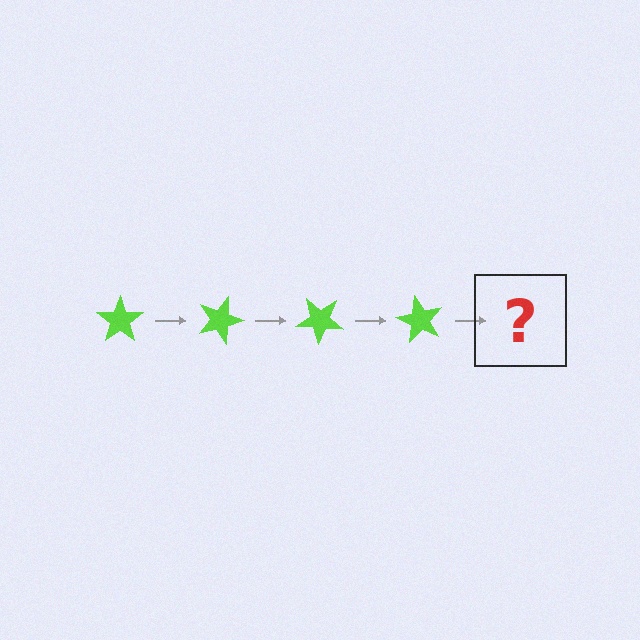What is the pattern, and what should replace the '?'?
The pattern is that the star rotates 20 degrees each step. The '?' should be a lime star rotated 80 degrees.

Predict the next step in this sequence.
The next step is a lime star rotated 80 degrees.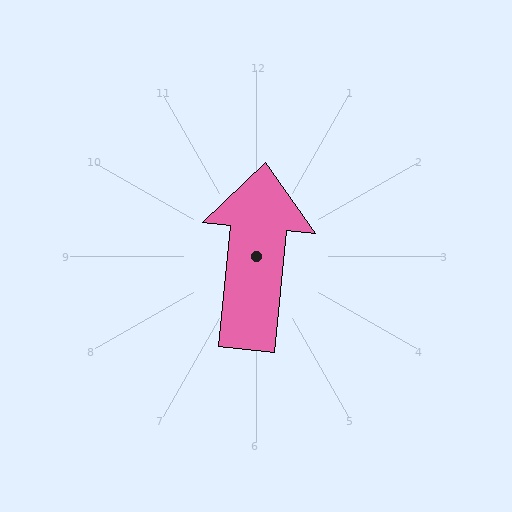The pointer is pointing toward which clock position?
Roughly 12 o'clock.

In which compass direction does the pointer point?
North.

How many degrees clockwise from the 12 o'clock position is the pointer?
Approximately 6 degrees.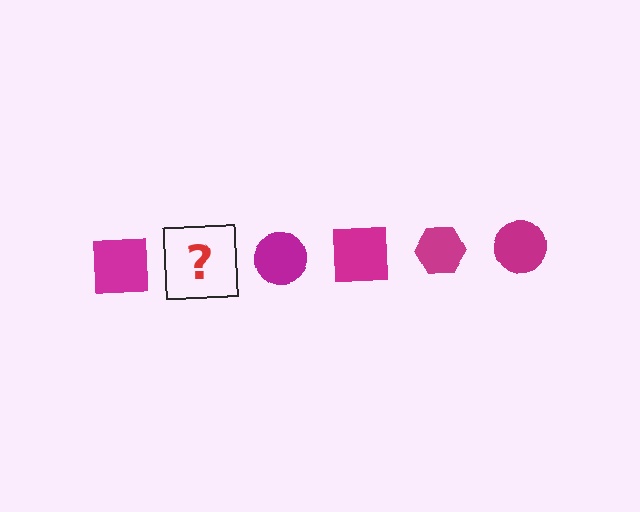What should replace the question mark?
The question mark should be replaced with a magenta hexagon.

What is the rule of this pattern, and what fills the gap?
The rule is that the pattern cycles through square, hexagon, circle shapes in magenta. The gap should be filled with a magenta hexagon.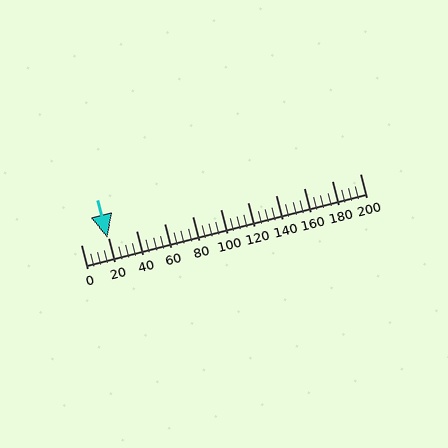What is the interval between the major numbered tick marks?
The major tick marks are spaced 20 units apart.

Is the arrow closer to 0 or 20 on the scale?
The arrow is closer to 20.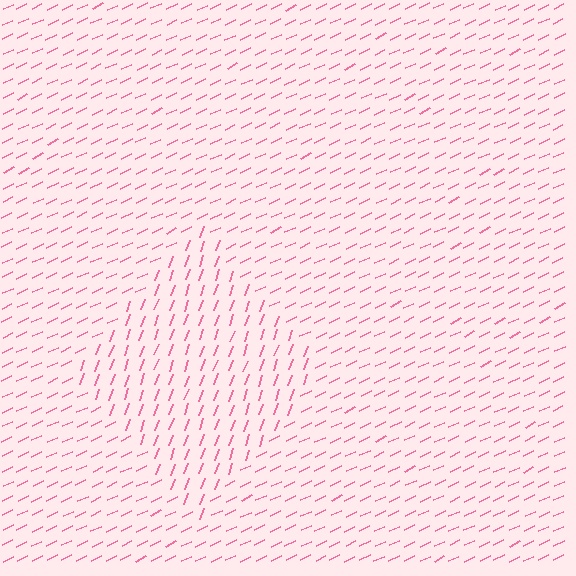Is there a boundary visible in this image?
Yes, there is a texture boundary formed by a change in line orientation.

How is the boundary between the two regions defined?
The boundary is defined purely by a change in line orientation (approximately 45 degrees difference). All lines are the same color and thickness.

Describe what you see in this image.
The image is filled with small pink line segments. A diamond region in the image has lines oriented differently from the surrounding lines, creating a visible texture boundary.